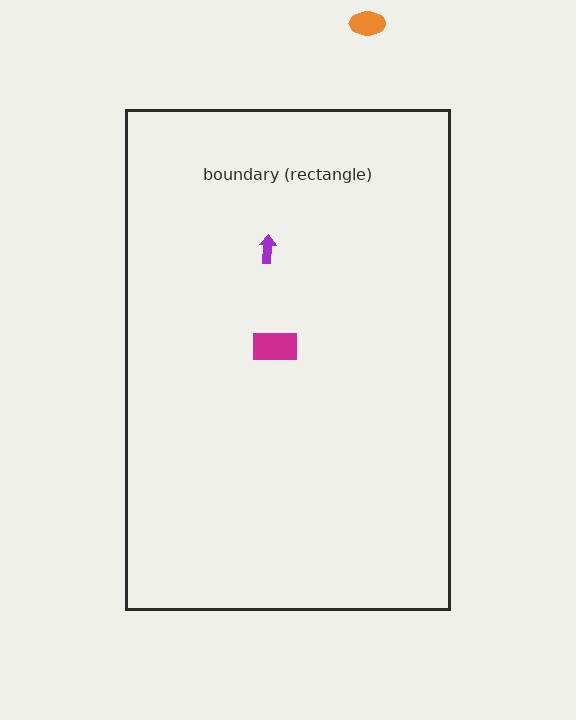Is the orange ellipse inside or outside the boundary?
Outside.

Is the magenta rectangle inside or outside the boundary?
Inside.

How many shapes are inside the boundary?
2 inside, 1 outside.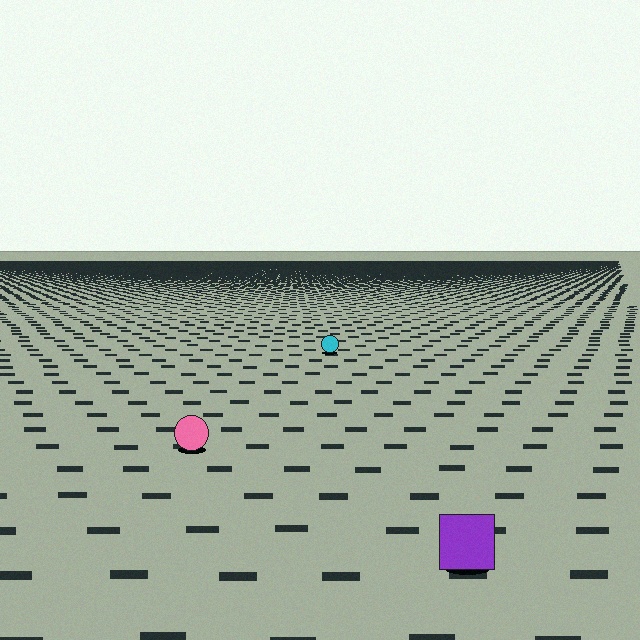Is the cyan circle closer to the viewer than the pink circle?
No. The pink circle is closer — you can tell from the texture gradient: the ground texture is coarser near it.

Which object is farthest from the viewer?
The cyan circle is farthest from the viewer. It appears smaller and the ground texture around it is denser.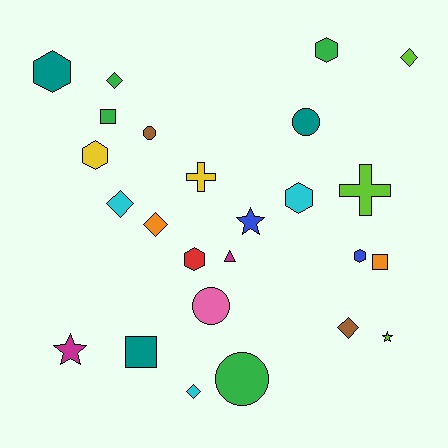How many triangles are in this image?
There is 1 triangle.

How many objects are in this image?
There are 25 objects.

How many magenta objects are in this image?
There are 2 magenta objects.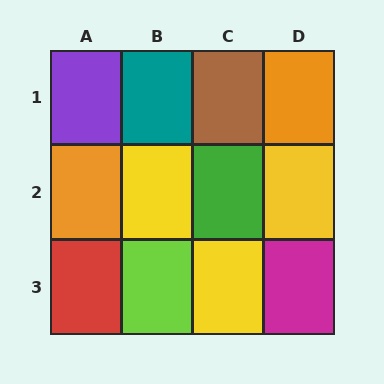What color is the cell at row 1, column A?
Purple.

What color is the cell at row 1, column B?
Teal.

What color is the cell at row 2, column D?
Yellow.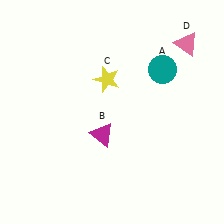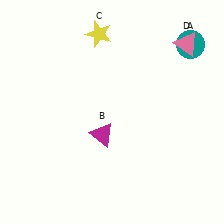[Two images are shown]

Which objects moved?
The objects that moved are: the teal circle (A), the yellow star (C).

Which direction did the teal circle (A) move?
The teal circle (A) moved right.